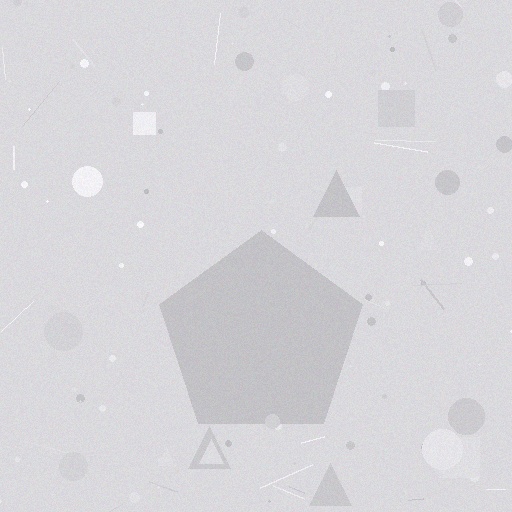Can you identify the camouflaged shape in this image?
The camouflaged shape is a pentagon.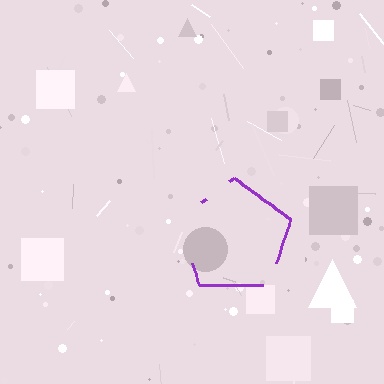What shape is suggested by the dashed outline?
The dashed outline suggests a pentagon.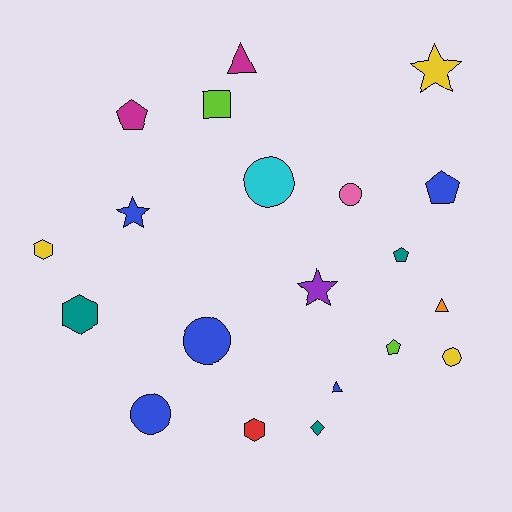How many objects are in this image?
There are 20 objects.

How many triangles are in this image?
There are 3 triangles.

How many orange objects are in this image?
There is 1 orange object.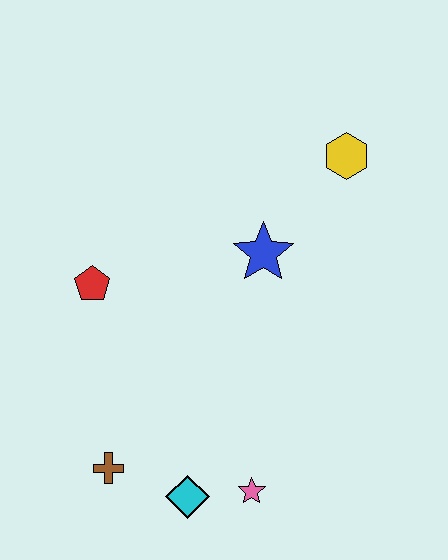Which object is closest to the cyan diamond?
The pink star is closest to the cyan diamond.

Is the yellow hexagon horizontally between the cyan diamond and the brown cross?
No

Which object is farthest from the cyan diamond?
The yellow hexagon is farthest from the cyan diamond.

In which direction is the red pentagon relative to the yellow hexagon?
The red pentagon is to the left of the yellow hexagon.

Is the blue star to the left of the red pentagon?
No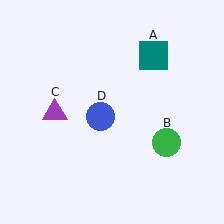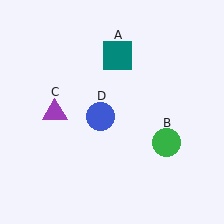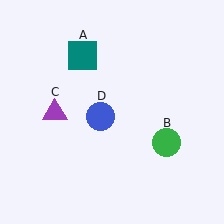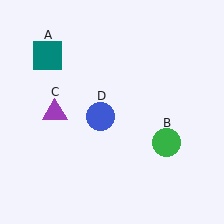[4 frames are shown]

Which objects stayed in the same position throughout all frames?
Green circle (object B) and purple triangle (object C) and blue circle (object D) remained stationary.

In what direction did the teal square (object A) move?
The teal square (object A) moved left.